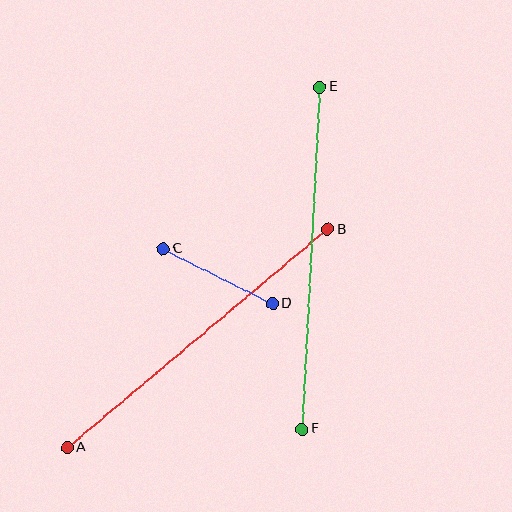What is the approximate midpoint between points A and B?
The midpoint is at approximately (197, 338) pixels.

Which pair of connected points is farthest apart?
Points E and F are farthest apart.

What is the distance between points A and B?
The distance is approximately 340 pixels.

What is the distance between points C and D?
The distance is approximately 122 pixels.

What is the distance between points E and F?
The distance is approximately 343 pixels.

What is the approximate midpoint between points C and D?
The midpoint is at approximately (218, 276) pixels.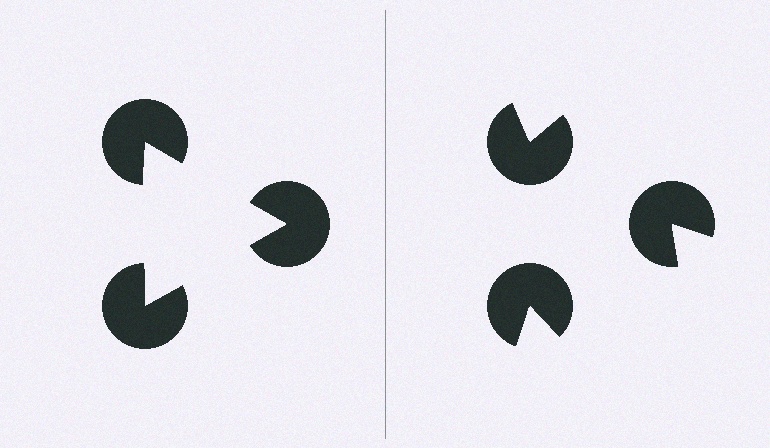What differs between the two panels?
The pac-man discs are positioned identically on both sides; only the wedge orientations differ. On the left they align to a triangle; on the right they are misaligned.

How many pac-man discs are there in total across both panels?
6 — 3 on each side.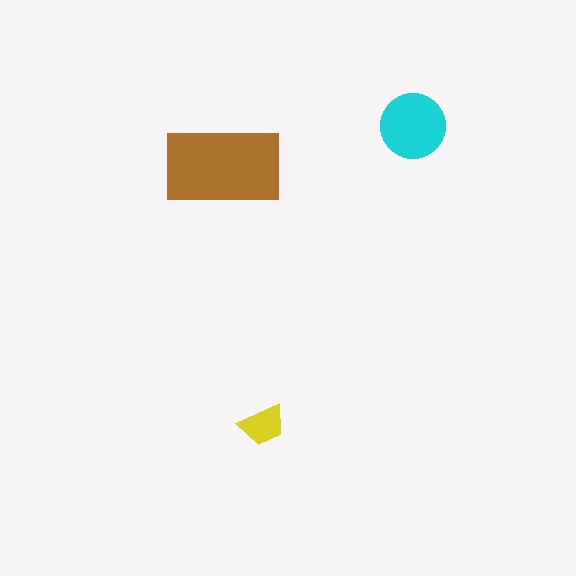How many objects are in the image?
There are 3 objects in the image.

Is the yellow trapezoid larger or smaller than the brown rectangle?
Smaller.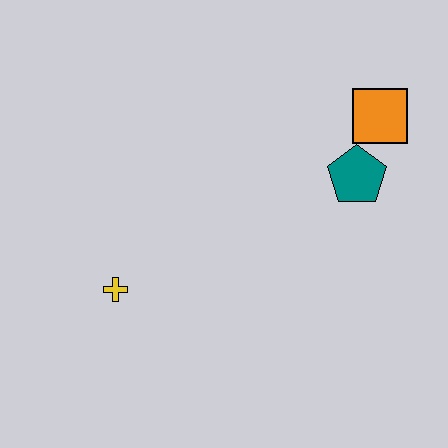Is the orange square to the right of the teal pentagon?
Yes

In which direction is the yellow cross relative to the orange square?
The yellow cross is to the left of the orange square.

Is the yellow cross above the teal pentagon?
No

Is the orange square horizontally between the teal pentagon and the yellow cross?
No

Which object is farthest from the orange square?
The yellow cross is farthest from the orange square.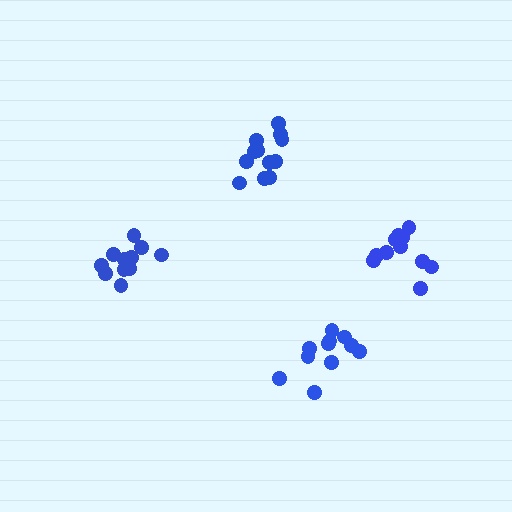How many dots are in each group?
Group 1: 12 dots, Group 2: 11 dots, Group 3: 11 dots, Group 4: 11 dots (45 total).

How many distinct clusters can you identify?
There are 4 distinct clusters.